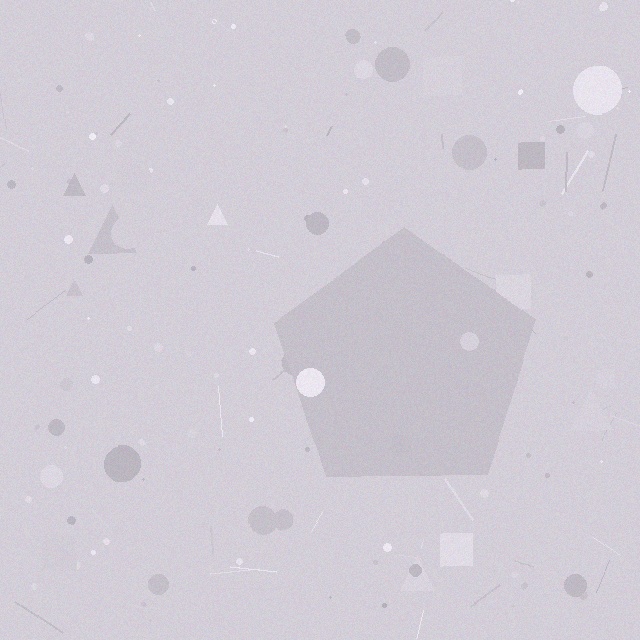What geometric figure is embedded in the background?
A pentagon is embedded in the background.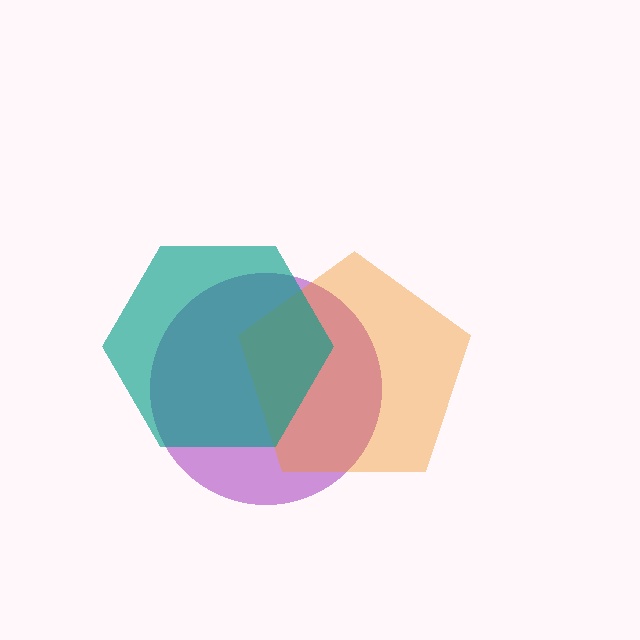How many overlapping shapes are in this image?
There are 3 overlapping shapes in the image.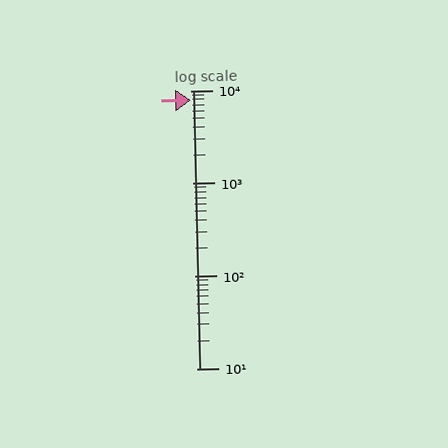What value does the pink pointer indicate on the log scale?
The pointer indicates approximately 7900.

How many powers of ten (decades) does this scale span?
The scale spans 3 decades, from 10 to 10000.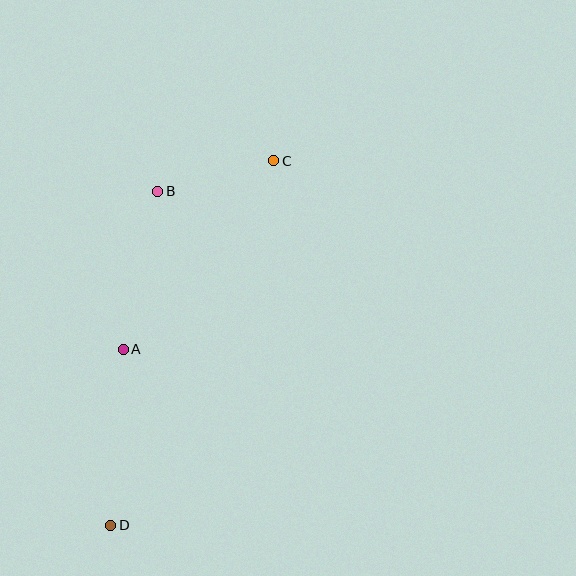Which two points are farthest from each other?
Points C and D are farthest from each other.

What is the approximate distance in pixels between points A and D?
The distance between A and D is approximately 176 pixels.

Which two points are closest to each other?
Points B and C are closest to each other.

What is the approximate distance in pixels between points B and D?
The distance between B and D is approximately 337 pixels.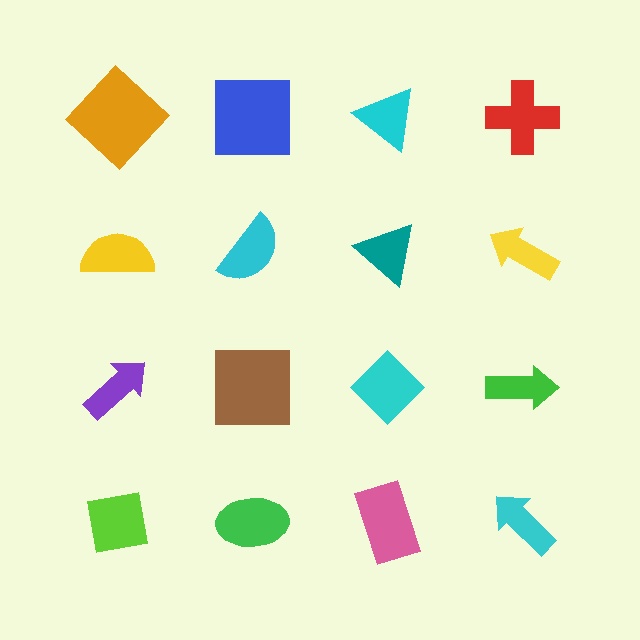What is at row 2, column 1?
A yellow semicircle.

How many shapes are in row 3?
4 shapes.